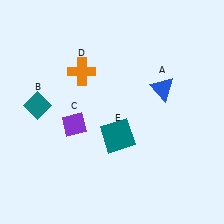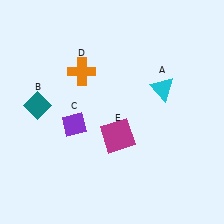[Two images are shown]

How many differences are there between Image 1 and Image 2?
There are 2 differences between the two images.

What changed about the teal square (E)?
In Image 1, E is teal. In Image 2, it changed to magenta.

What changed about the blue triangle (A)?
In Image 1, A is blue. In Image 2, it changed to cyan.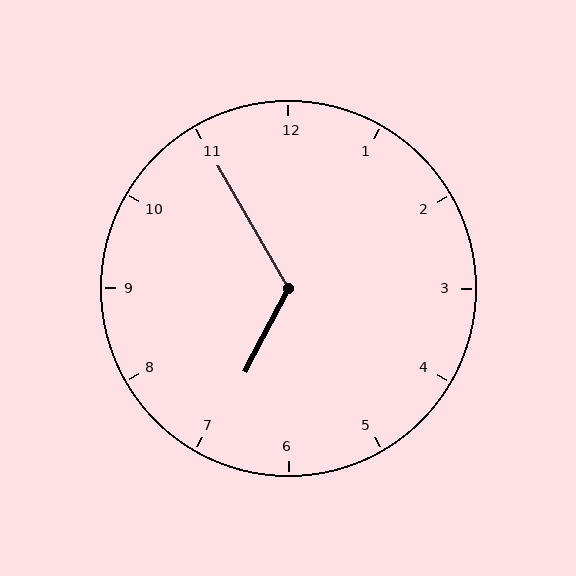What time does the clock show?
6:55.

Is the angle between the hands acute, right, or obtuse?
It is obtuse.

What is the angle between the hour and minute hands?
Approximately 122 degrees.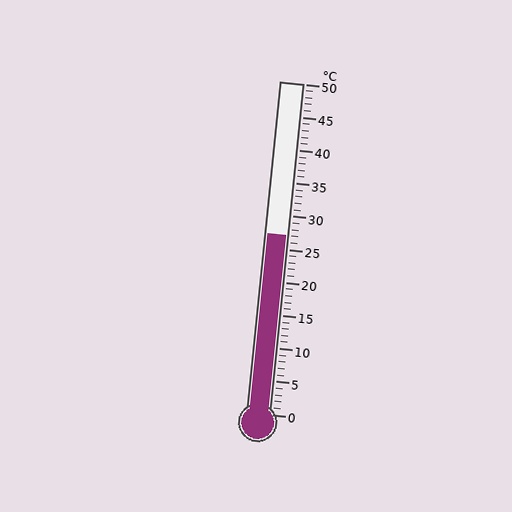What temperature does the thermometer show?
The thermometer shows approximately 27°C.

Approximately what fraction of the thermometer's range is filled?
The thermometer is filled to approximately 55% of its range.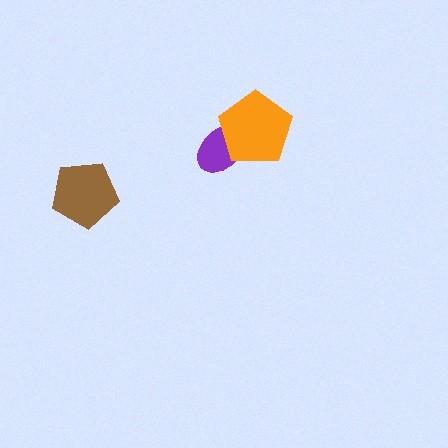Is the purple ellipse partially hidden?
Yes, it is partially covered by another shape.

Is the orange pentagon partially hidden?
No, no other shape covers it.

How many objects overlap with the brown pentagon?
0 objects overlap with the brown pentagon.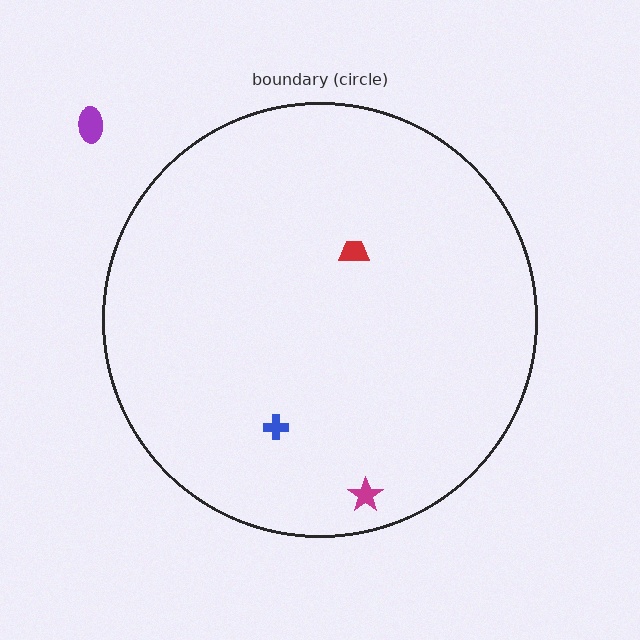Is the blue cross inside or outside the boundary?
Inside.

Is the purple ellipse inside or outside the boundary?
Outside.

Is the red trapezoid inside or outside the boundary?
Inside.